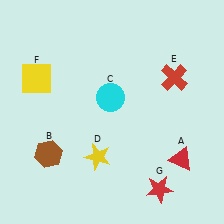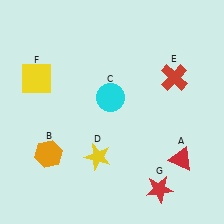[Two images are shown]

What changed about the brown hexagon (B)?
In Image 1, B is brown. In Image 2, it changed to orange.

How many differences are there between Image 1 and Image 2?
There is 1 difference between the two images.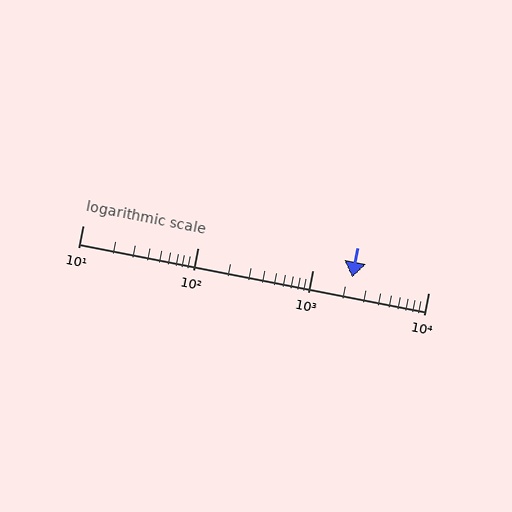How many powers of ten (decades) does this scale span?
The scale spans 3 decades, from 10 to 10000.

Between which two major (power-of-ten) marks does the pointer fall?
The pointer is between 1000 and 10000.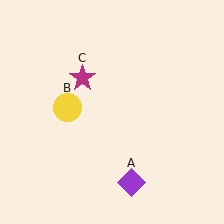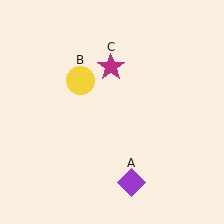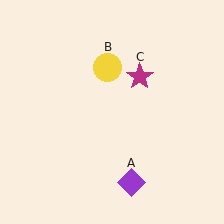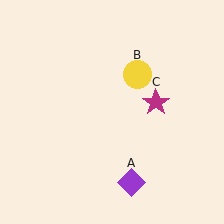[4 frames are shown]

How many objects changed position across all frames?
2 objects changed position: yellow circle (object B), magenta star (object C).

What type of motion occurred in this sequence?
The yellow circle (object B), magenta star (object C) rotated clockwise around the center of the scene.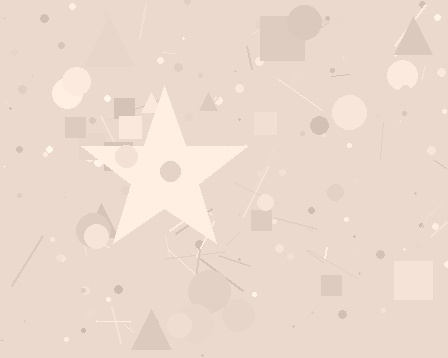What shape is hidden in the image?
A star is hidden in the image.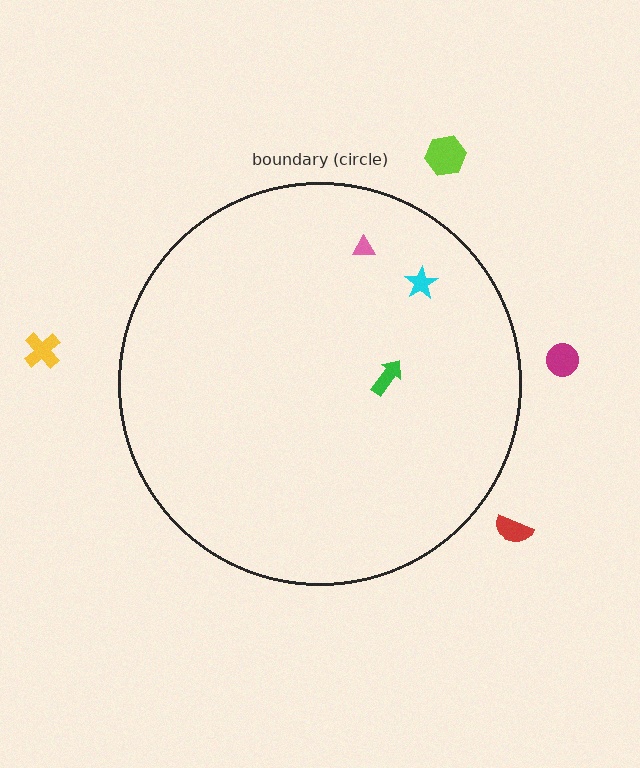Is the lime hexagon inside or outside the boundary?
Outside.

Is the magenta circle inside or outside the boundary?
Outside.